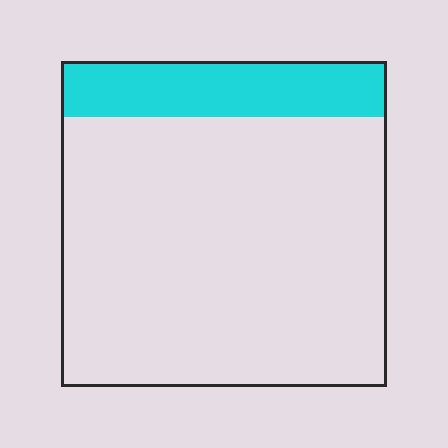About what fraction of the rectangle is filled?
About one sixth (1/6).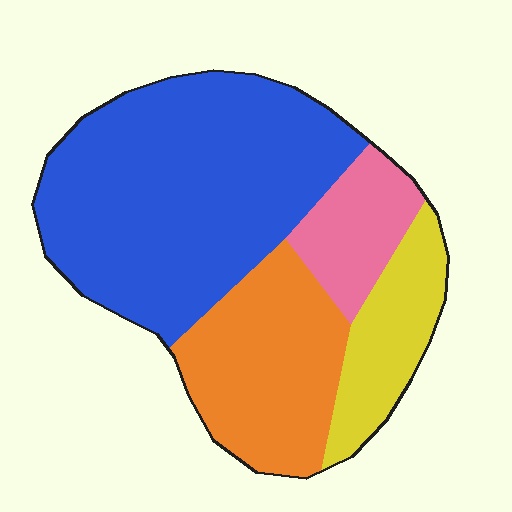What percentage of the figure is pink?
Pink takes up less than a quarter of the figure.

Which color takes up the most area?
Blue, at roughly 50%.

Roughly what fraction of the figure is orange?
Orange takes up between a sixth and a third of the figure.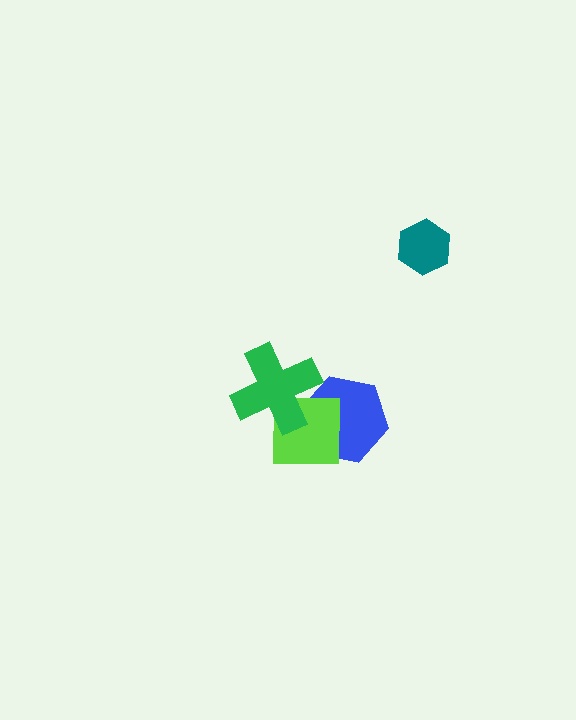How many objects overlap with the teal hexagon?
0 objects overlap with the teal hexagon.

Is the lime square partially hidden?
Yes, it is partially covered by another shape.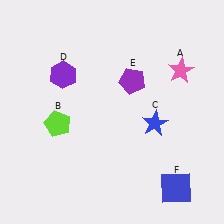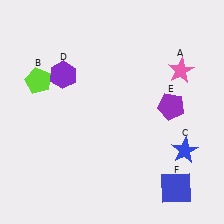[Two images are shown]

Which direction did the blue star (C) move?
The blue star (C) moved right.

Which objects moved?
The objects that moved are: the lime pentagon (B), the blue star (C), the purple pentagon (E).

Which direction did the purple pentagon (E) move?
The purple pentagon (E) moved right.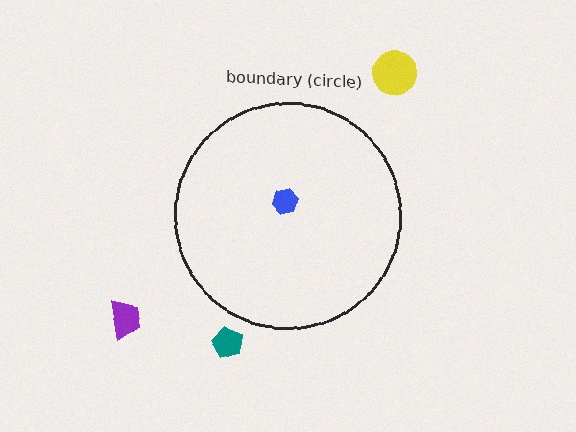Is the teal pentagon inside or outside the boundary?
Outside.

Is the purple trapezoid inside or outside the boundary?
Outside.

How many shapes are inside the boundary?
1 inside, 3 outside.